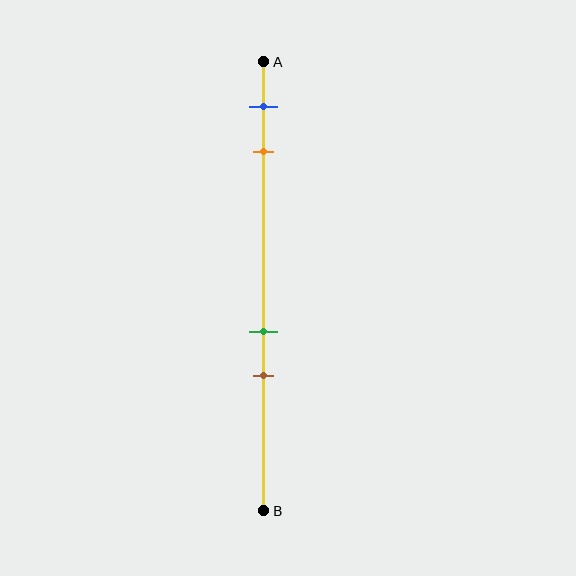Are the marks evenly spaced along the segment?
No, the marks are not evenly spaced.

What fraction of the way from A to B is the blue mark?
The blue mark is approximately 10% (0.1) of the way from A to B.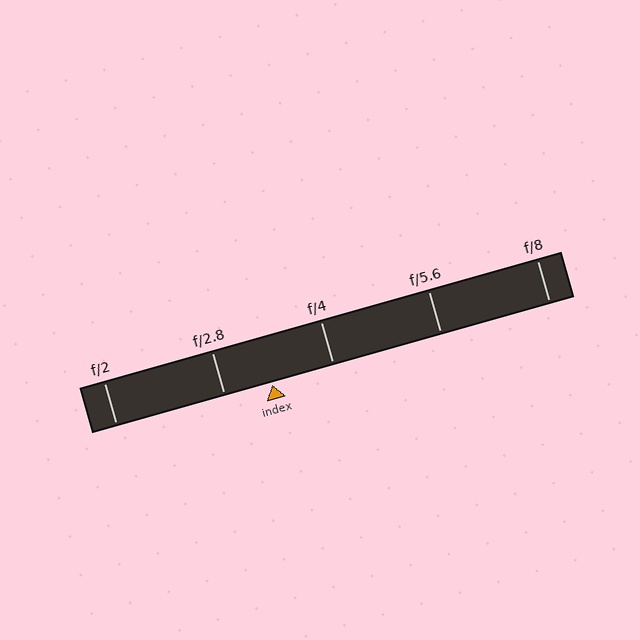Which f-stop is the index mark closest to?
The index mark is closest to f/2.8.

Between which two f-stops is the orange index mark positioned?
The index mark is between f/2.8 and f/4.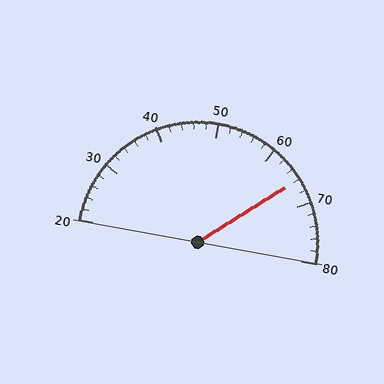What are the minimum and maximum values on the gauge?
The gauge ranges from 20 to 80.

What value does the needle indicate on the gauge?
The needle indicates approximately 66.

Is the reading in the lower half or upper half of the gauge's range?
The reading is in the upper half of the range (20 to 80).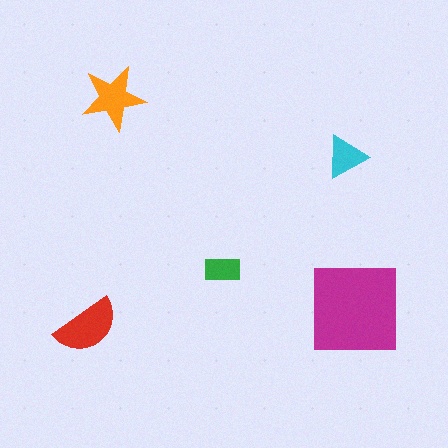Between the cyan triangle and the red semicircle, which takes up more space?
The red semicircle.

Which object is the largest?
The magenta square.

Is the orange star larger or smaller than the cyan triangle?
Larger.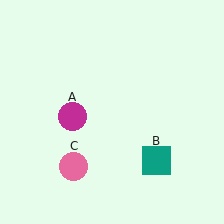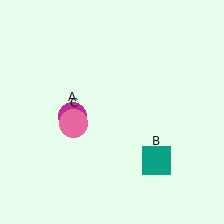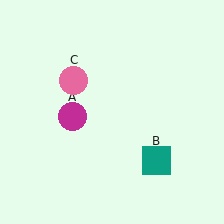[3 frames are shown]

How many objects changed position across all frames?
1 object changed position: pink circle (object C).